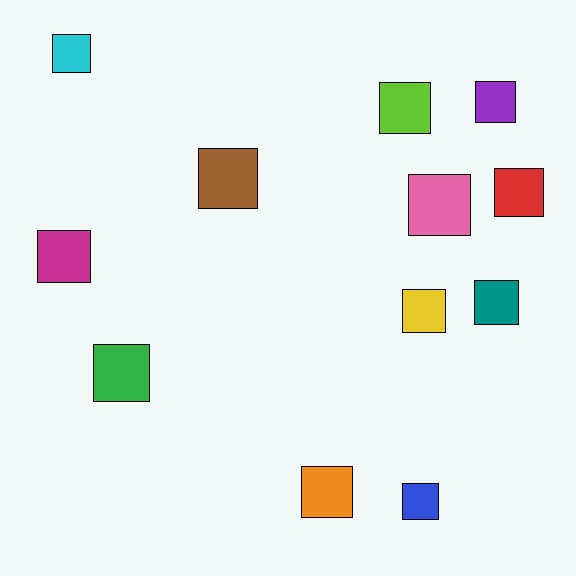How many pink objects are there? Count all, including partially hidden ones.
There is 1 pink object.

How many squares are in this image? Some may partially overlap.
There are 12 squares.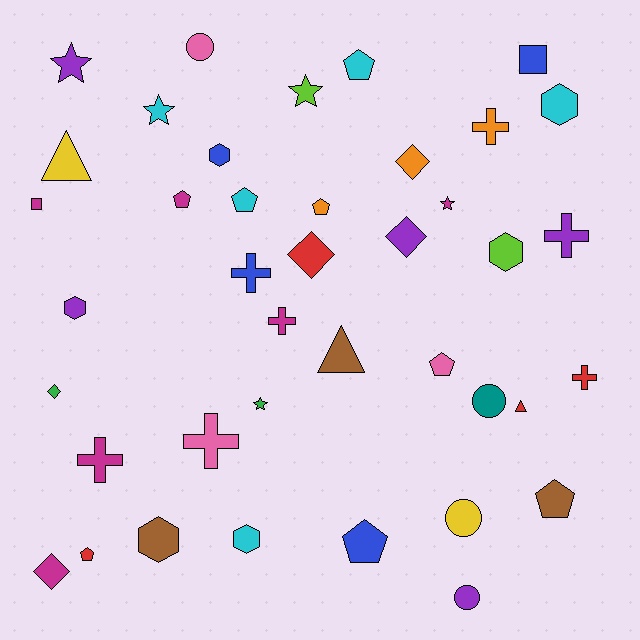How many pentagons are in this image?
There are 8 pentagons.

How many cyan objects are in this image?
There are 5 cyan objects.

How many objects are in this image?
There are 40 objects.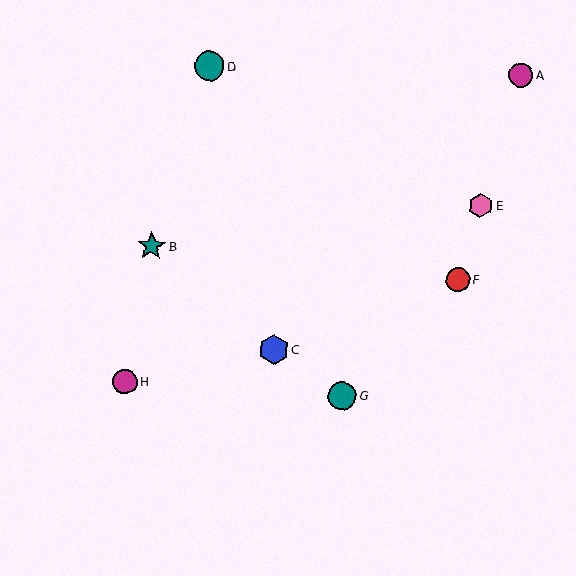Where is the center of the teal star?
The center of the teal star is at (152, 246).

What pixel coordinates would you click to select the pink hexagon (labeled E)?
Click at (480, 205) to select the pink hexagon E.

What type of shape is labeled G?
Shape G is a teal circle.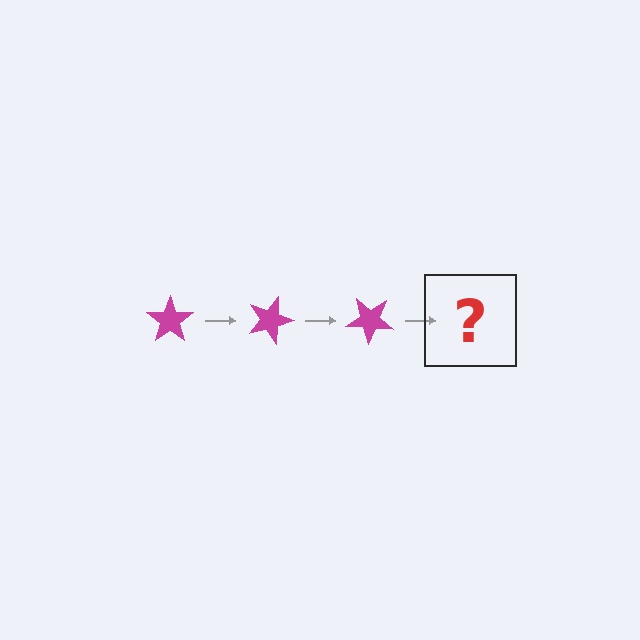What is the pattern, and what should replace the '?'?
The pattern is that the star rotates 20 degrees each step. The '?' should be a magenta star rotated 60 degrees.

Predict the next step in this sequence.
The next step is a magenta star rotated 60 degrees.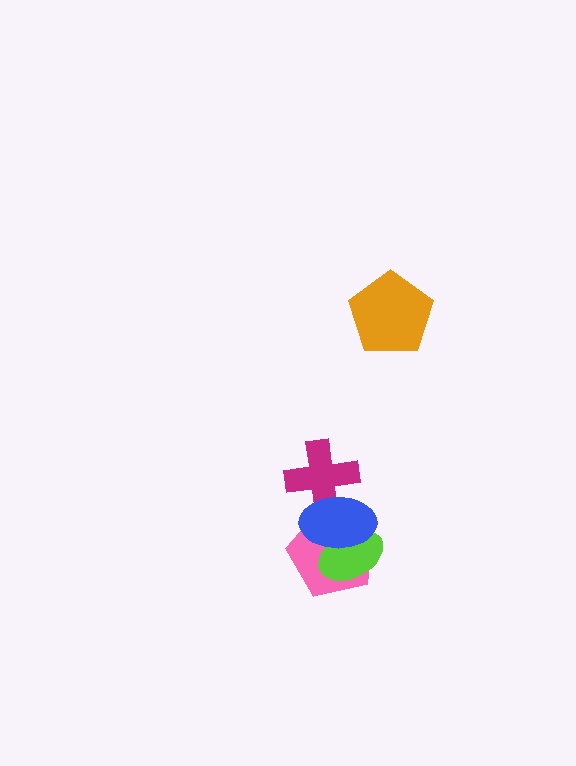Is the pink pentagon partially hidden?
Yes, it is partially covered by another shape.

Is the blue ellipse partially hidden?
No, no other shape covers it.